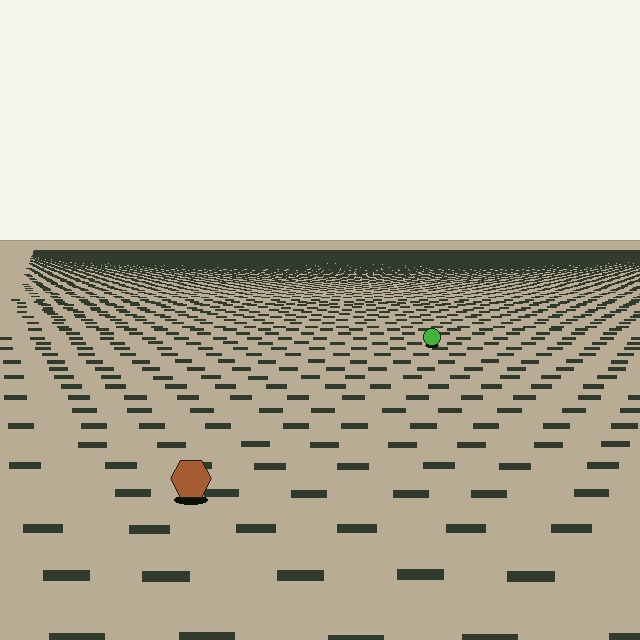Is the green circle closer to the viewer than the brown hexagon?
No. The brown hexagon is closer — you can tell from the texture gradient: the ground texture is coarser near it.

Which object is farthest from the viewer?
The green circle is farthest from the viewer. It appears smaller and the ground texture around it is denser.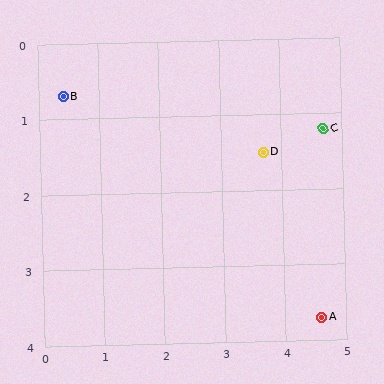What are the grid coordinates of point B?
Point B is at approximately (0.4, 0.7).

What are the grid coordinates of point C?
Point C is at approximately (4.7, 1.2).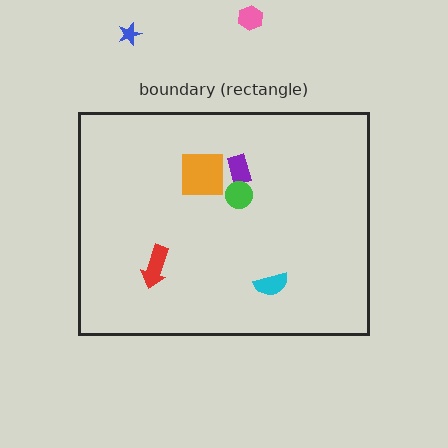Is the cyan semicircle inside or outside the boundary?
Inside.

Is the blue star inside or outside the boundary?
Outside.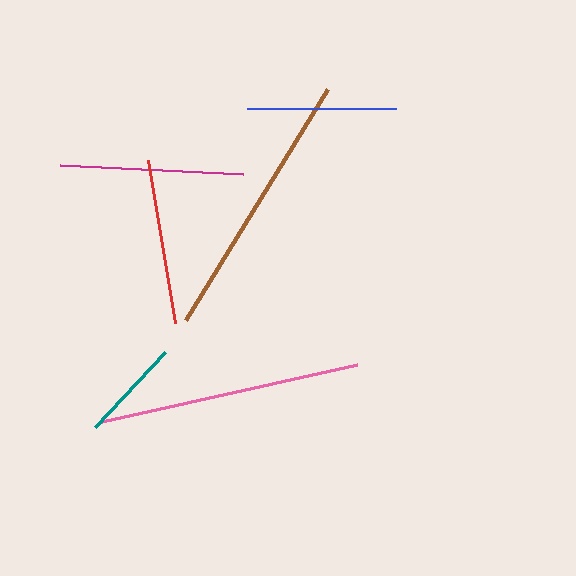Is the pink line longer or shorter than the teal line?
The pink line is longer than the teal line.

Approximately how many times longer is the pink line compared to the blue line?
The pink line is approximately 1.8 times the length of the blue line.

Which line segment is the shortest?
The teal line is the shortest at approximately 102 pixels.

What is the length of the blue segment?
The blue segment is approximately 149 pixels long.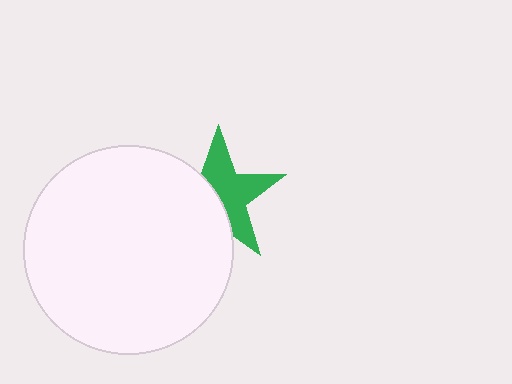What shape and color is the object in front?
The object in front is a white circle.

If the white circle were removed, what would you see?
You would see the complete green star.